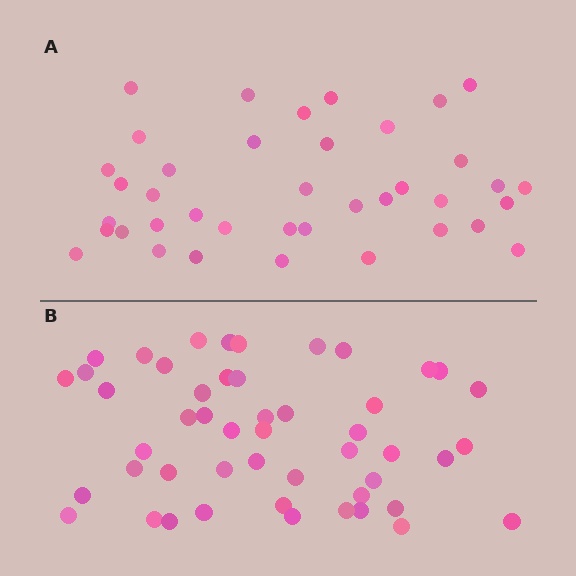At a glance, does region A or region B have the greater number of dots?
Region B (the bottom region) has more dots.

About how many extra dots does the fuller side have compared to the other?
Region B has roughly 10 or so more dots than region A.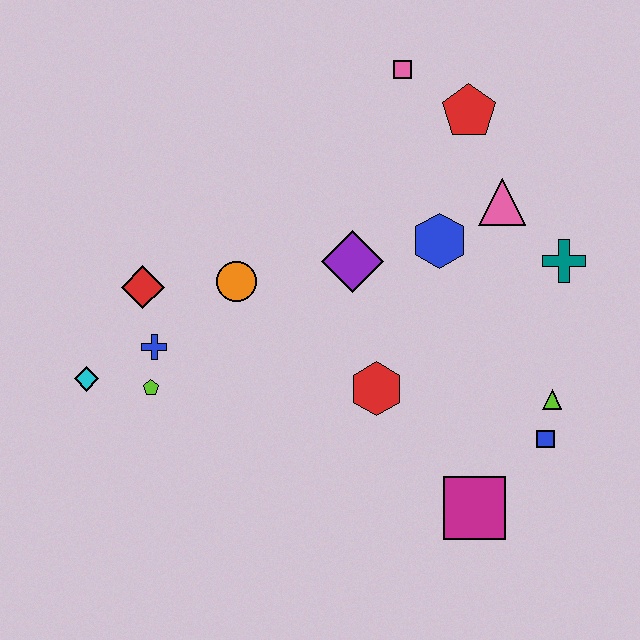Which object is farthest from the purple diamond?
The cyan diamond is farthest from the purple diamond.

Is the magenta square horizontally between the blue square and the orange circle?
Yes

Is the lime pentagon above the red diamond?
No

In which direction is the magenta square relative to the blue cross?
The magenta square is to the right of the blue cross.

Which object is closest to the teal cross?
The pink triangle is closest to the teal cross.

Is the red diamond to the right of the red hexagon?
No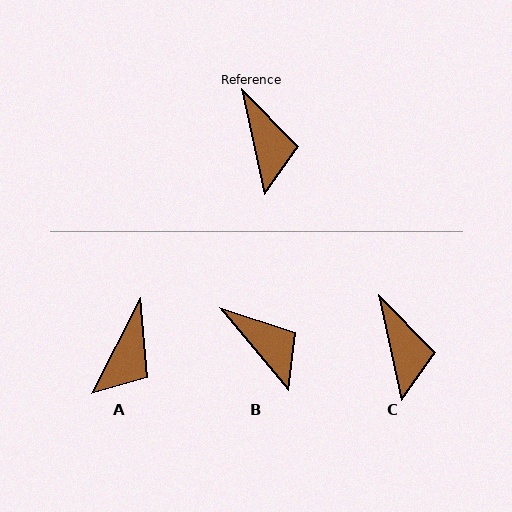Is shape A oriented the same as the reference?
No, it is off by about 39 degrees.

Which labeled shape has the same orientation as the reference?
C.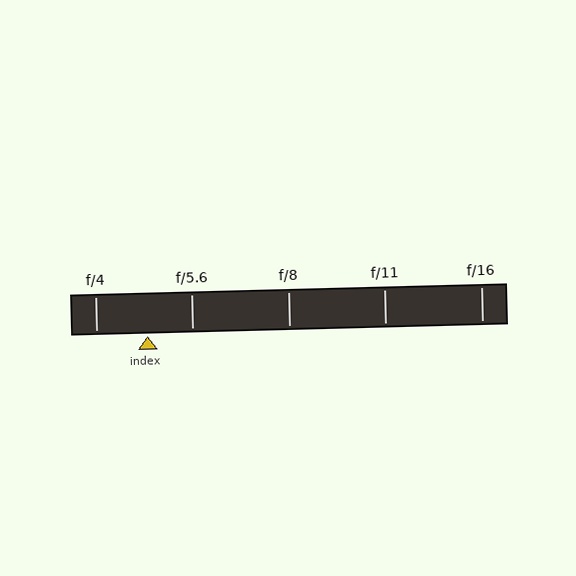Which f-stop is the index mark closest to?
The index mark is closest to f/5.6.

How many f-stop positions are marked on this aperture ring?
There are 5 f-stop positions marked.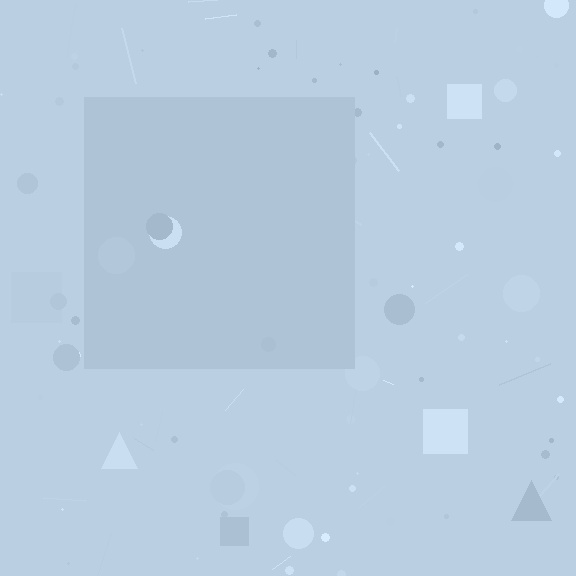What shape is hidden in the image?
A square is hidden in the image.